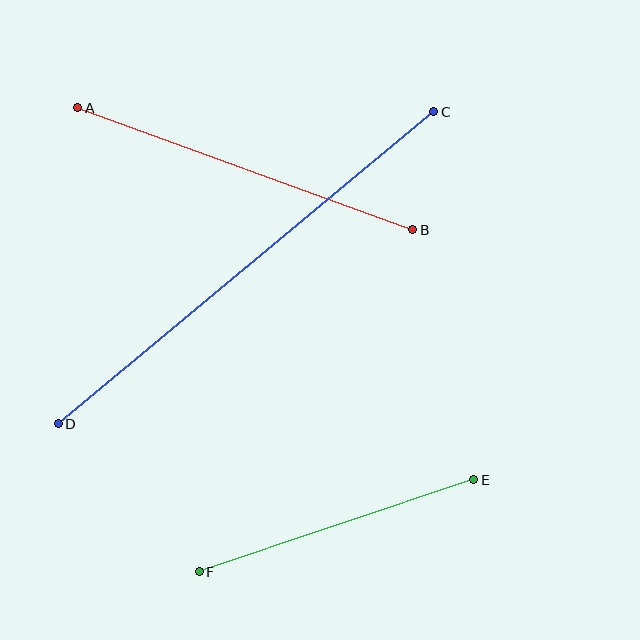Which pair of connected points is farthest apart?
Points C and D are farthest apart.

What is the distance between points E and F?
The distance is approximately 290 pixels.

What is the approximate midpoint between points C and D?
The midpoint is at approximately (246, 268) pixels.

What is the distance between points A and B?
The distance is approximately 356 pixels.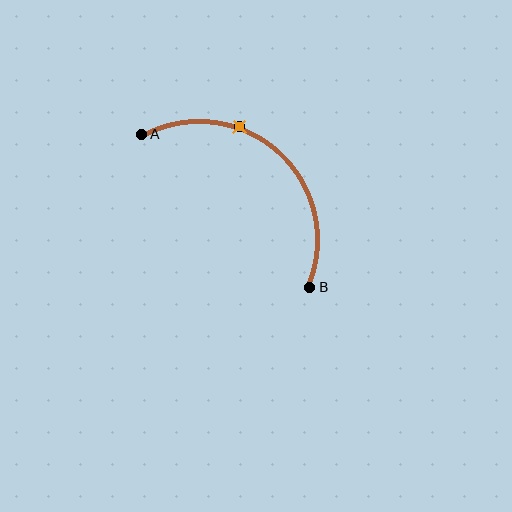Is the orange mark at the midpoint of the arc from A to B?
No. The orange mark lies on the arc but is closer to endpoint A. The arc midpoint would be at the point on the curve equidistant along the arc from both A and B.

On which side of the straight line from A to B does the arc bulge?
The arc bulges above and to the right of the straight line connecting A and B.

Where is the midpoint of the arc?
The arc midpoint is the point on the curve farthest from the straight line joining A and B. It sits above and to the right of that line.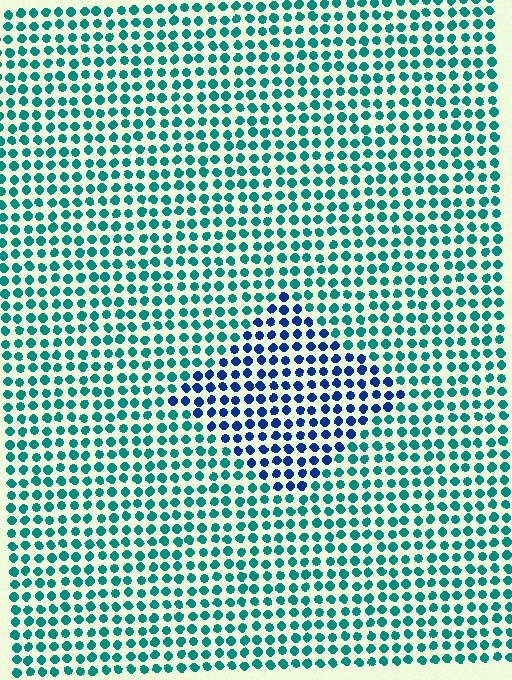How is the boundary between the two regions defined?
The boundary is defined purely by a slight shift in hue (about 46 degrees). Spacing, size, and orientation are identical on both sides.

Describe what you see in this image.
The image is filled with small teal elements in a uniform arrangement. A diamond-shaped region is visible where the elements are tinted to a slightly different hue, forming a subtle color boundary.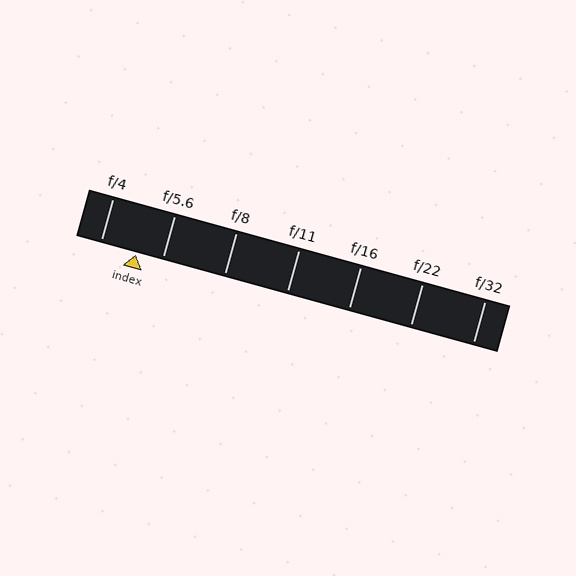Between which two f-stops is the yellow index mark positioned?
The index mark is between f/4 and f/5.6.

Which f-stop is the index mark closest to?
The index mark is closest to f/5.6.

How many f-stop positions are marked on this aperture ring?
There are 7 f-stop positions marked.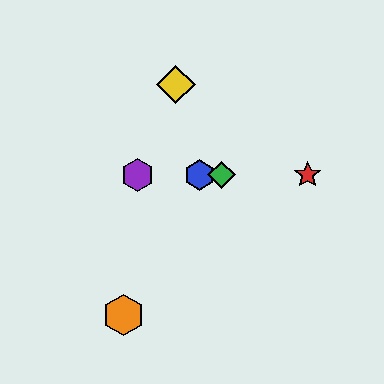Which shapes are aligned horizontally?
The red star, the blue hexagon, the green diamond, the purple hexagon are aligned horizontally.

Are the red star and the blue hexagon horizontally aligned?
Yes, both are at y≈175.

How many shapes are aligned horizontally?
4 shapes (the red star, the blue hexagon, the green diamond, the purple hexagon) are aligned horizontally.